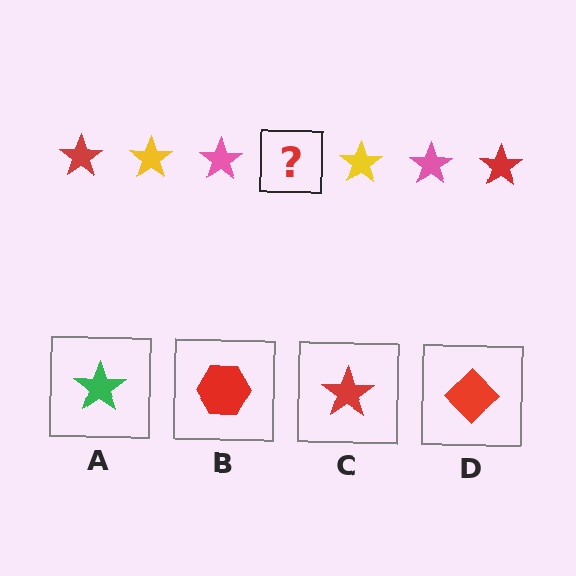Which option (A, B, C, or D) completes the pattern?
C.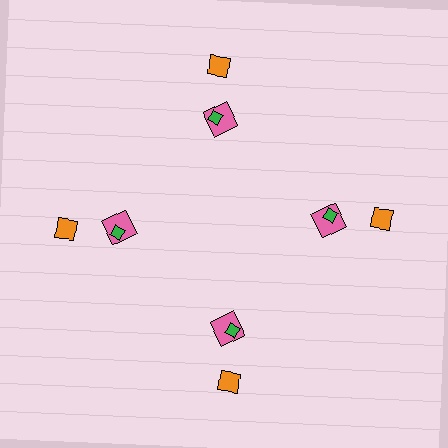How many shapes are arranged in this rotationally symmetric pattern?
There are 12 shapes, arranged in 4 groups of 3.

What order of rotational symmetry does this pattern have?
This pattern has 4-fold rotational symmetry.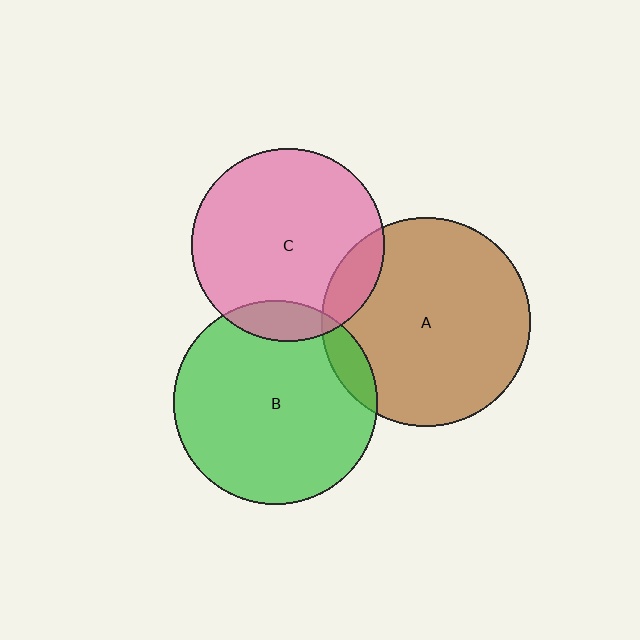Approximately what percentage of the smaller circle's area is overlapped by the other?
Approximately 15%.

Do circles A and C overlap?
Yes.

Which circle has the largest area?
Circle A (brown).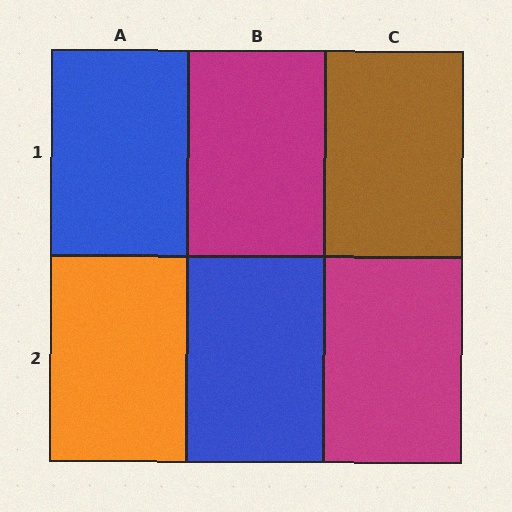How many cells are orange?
1 cell is orange.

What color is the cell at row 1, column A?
Blue.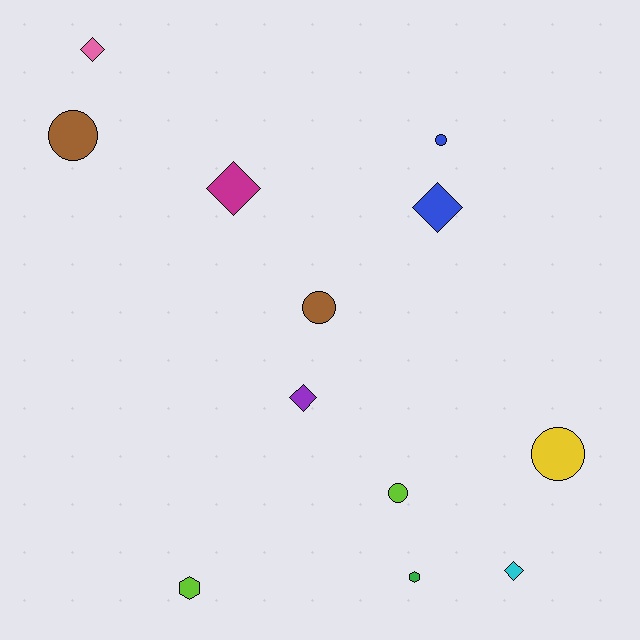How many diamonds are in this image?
There are 5 diamonds.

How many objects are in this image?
There are 12 objects.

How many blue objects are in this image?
There are 2 blue objects.